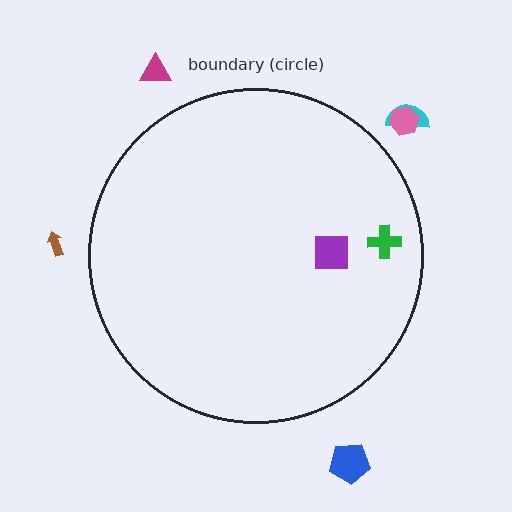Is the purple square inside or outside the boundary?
Inside.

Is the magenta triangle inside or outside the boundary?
Outside.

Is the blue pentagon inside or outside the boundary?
Outside.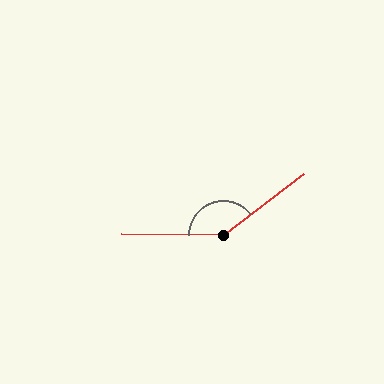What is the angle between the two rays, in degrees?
Approximately 142 degrees.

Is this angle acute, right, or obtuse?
It is obtuse.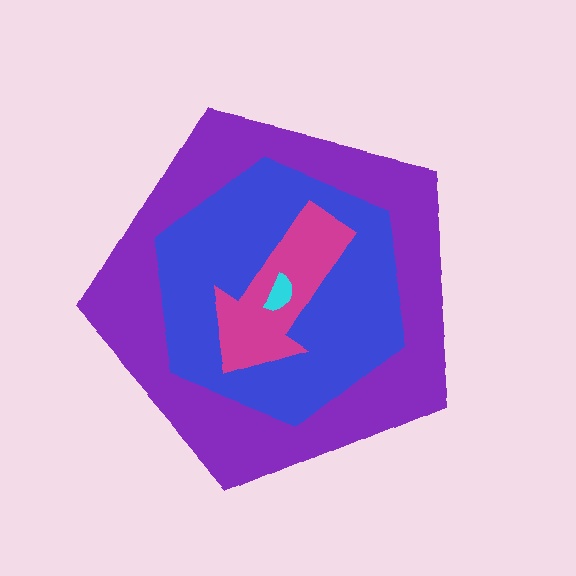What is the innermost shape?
The cyan semicircle.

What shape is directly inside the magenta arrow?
The cyan semicircle.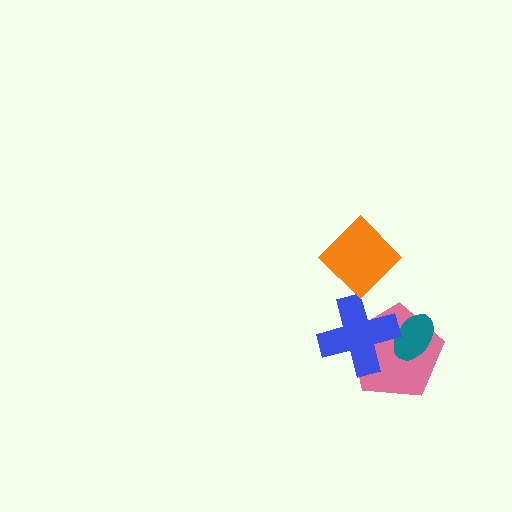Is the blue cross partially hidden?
No, no other shape covers it.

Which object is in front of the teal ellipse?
The blue cross is in front of the teal ellipse.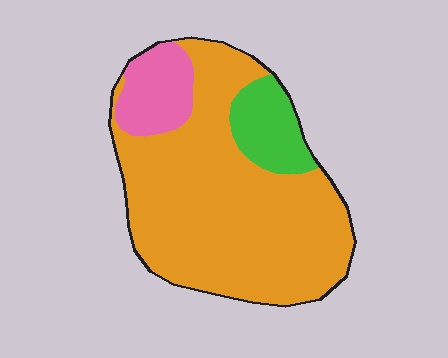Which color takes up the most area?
Orange, at roughly 75%.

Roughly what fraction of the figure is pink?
Pink takes up less than a sixth of the figure.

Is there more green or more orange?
Orange.